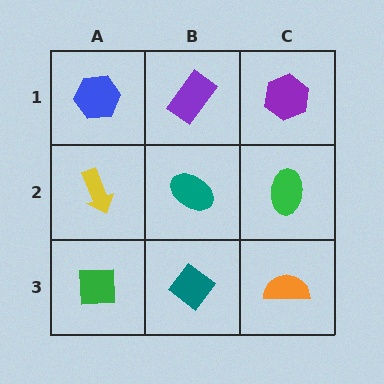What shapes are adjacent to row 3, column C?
A green ellipse (row 2, column C), a teal diamond (row 3, column B).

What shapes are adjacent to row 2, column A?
A blue hexagon (row 1, column A), a green square (row 3, column A), a teal ellipse (row 2, column B).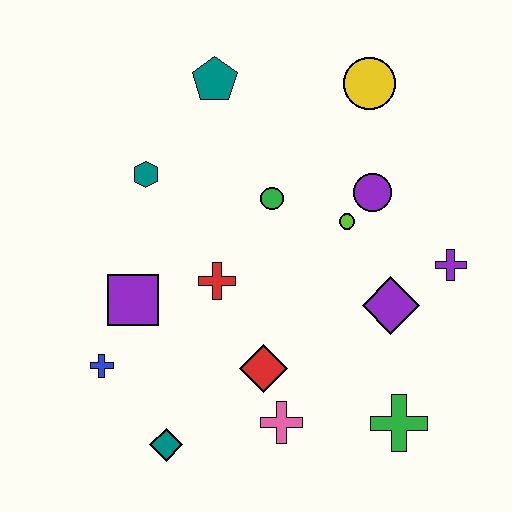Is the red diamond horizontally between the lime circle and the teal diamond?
Yes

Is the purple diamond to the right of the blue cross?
Yes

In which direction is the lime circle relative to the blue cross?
The lime circle is to the right of the blue cross.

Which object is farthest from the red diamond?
The yellow circle is farthest from the red diamond.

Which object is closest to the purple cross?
The purple diamond is closest to the purple cross.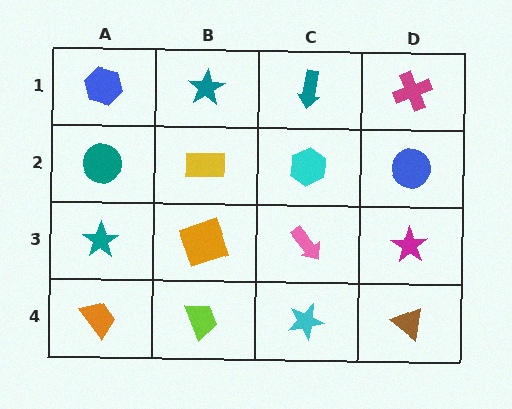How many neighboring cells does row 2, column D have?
3.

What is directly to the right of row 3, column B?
A pink arrow.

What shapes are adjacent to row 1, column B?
A yellow rectangle (row 2, column B), a blue hexagon (row 1, column A), a teal arrow (row 1, column C).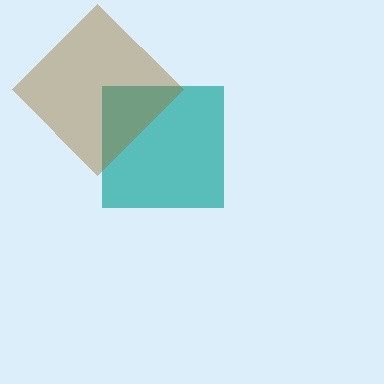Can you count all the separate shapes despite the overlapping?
Yes, there are 2 separate shapes.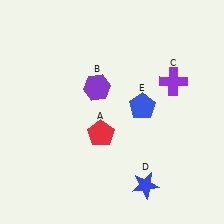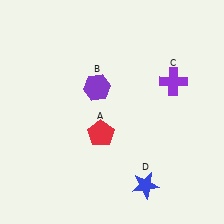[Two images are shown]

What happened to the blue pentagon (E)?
The blue pentagon (E) was removed in Image 2. It was in the top-right area of Image 1.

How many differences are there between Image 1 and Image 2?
There is 1 difference between the two images.